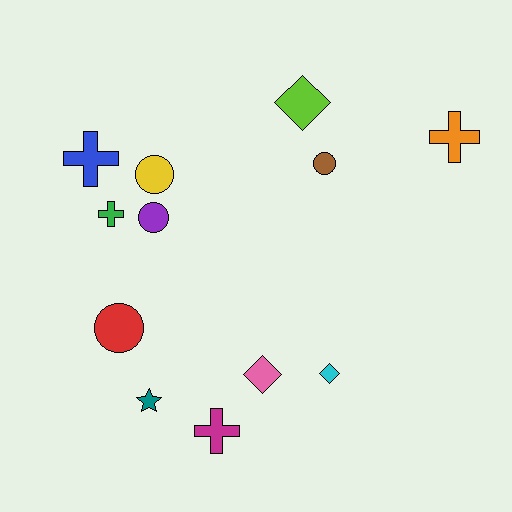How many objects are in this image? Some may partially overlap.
There are 12 objects.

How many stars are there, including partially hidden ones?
There is 1 star.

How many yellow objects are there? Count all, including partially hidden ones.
There is 1 yellow object.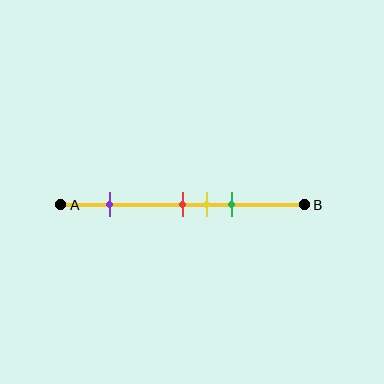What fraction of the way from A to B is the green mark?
The green mark is approximately 70% (0.7) of the way from A to B.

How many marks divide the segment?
There are 4 marks dividing the segment.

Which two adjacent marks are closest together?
The red and yellow marks are the closest adjacent pair.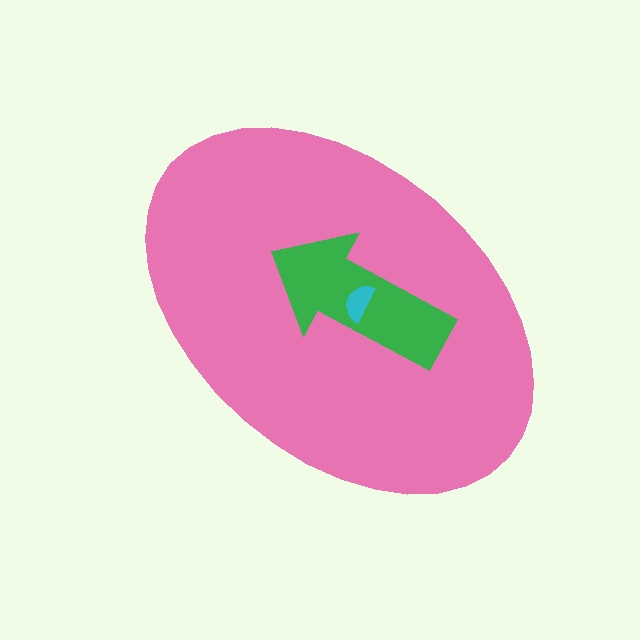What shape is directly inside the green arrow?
The cyan semicircle.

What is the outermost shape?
The pink ellipse.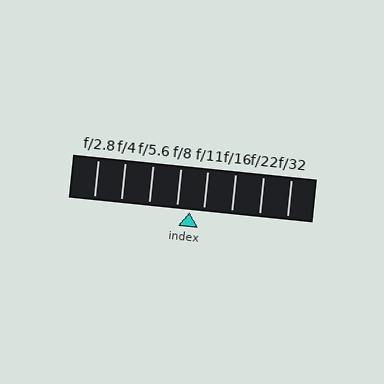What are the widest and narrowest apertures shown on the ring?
The widest aperture shown is f/2.8 and the narrowest is f/32.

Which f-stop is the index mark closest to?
The index mark is closest to f/8.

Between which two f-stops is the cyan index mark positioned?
The index mark is between f/8 and f/11.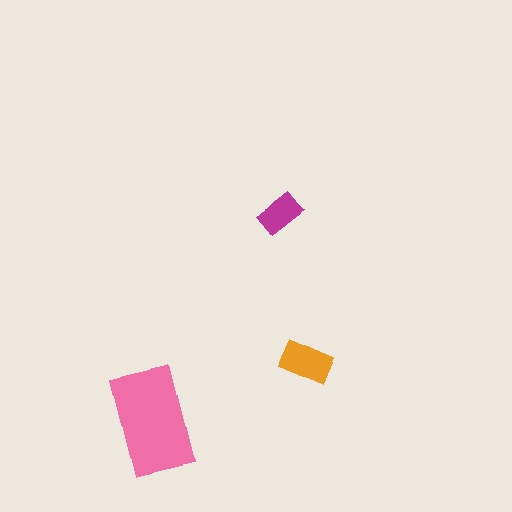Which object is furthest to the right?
The orange rectangle is rightmost.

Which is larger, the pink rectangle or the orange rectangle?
The pink one.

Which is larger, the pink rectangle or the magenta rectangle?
The pink one.